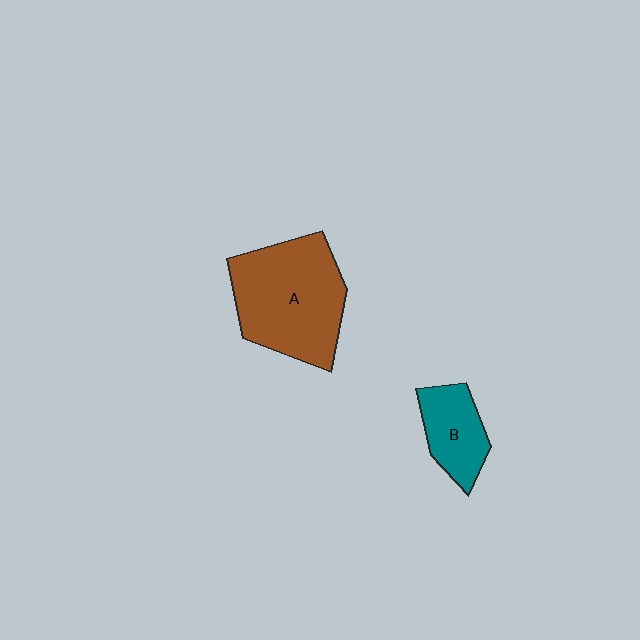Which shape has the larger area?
Shape A (brown).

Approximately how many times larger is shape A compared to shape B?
Approximately 2.2 times.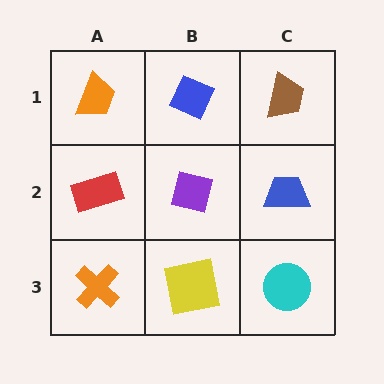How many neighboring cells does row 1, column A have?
2.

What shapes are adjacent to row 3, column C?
A blue trapezoid (row 2, column C), a yellow square (row 3, column B).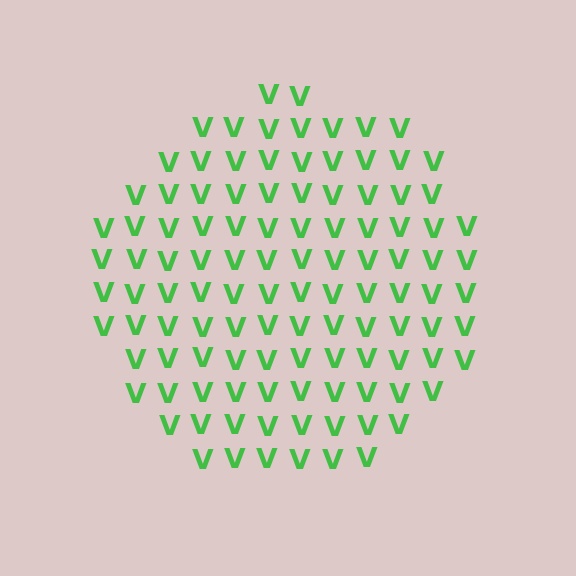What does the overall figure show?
The overall figure shows a circle.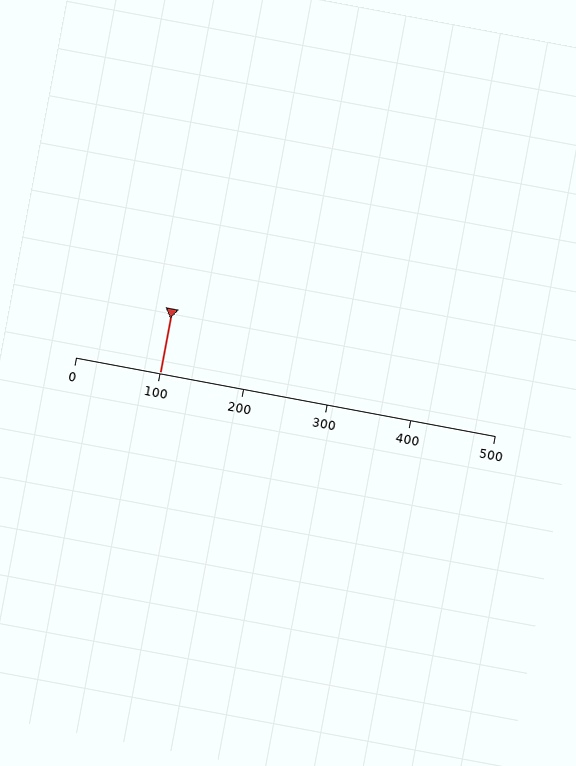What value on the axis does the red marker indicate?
The marker indicates approximately 100.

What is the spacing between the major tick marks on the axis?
The major ticks are spaced 100 apart.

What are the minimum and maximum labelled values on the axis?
The axis runs from 0 to 500.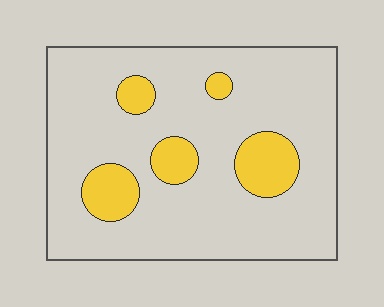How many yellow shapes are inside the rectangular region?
5.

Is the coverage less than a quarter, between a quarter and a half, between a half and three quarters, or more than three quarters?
Less than a quarter.